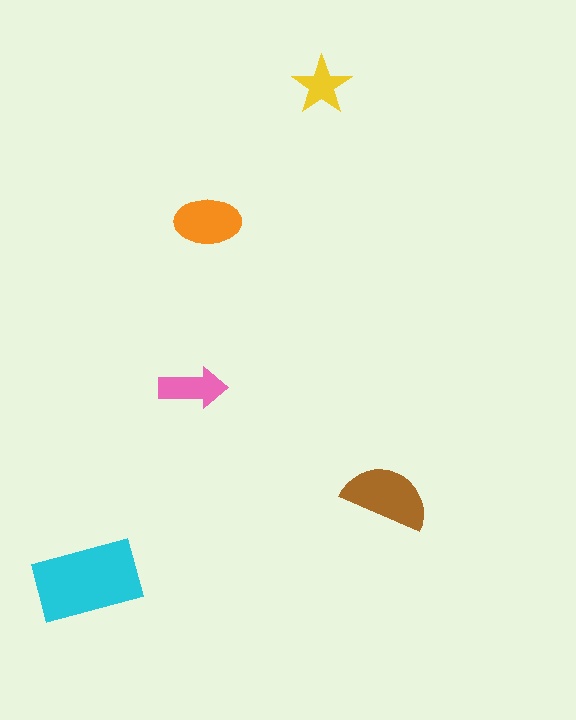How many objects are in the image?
There are 5 objects in the image.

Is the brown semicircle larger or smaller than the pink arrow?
Larger.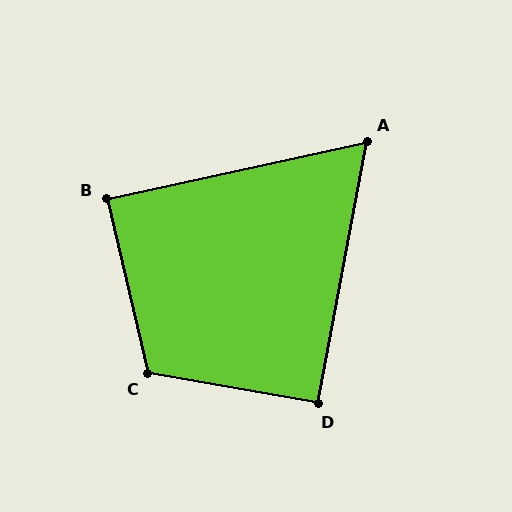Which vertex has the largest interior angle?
C, at approximately 113 degrees.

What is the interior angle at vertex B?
Approximately 89 degrees (approximately right).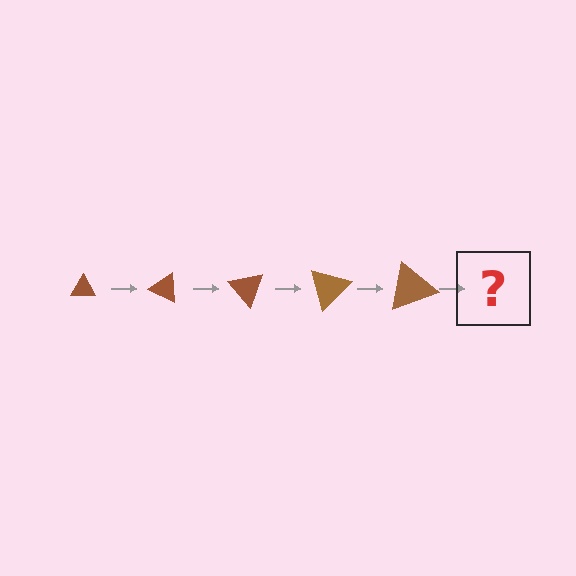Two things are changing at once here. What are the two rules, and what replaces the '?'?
The two rules are that the triangle grows larger each step and it rotates 25 degrees each step. The '?' should be a triangle, larger than the previous one and rotated 125 degrees from the start.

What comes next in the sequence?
The next element should be a triangle, larger than the previous one and rotated 125 degrees from the start.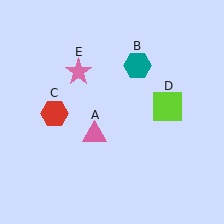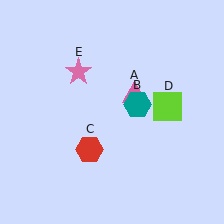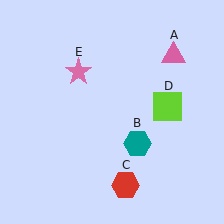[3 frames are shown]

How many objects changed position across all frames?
3 objects changed position: pink triangle (object A), teal hexagon (object B), red hexagon (object C).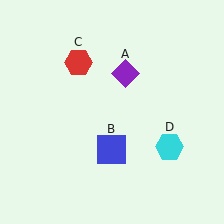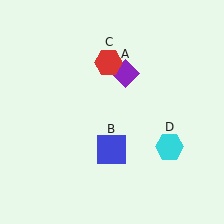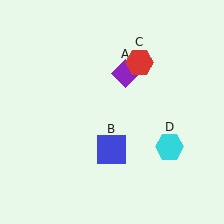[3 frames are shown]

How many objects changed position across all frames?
1 object changed position: red hexagon (object C).